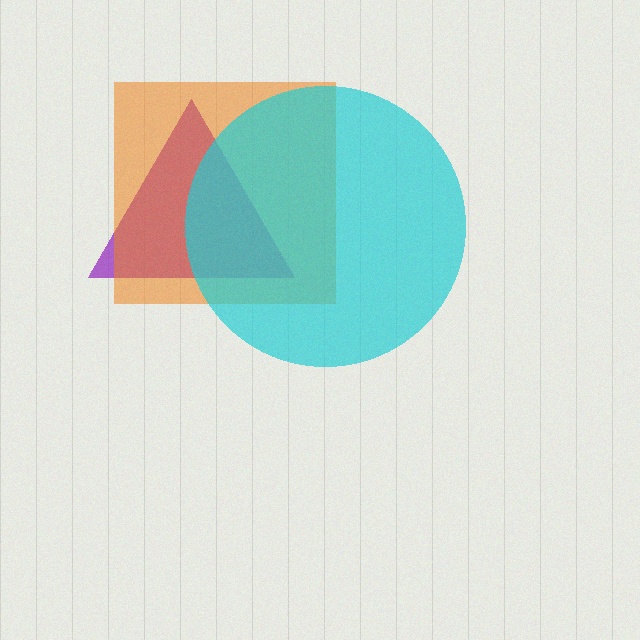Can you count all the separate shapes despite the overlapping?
Yes, there are 3 separate shapes.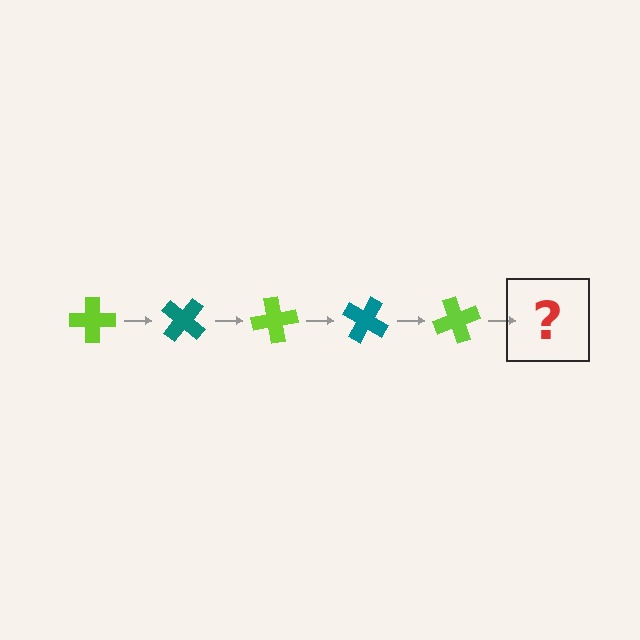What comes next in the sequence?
The next element should be a teal cross, rotated 200 degrees from the start.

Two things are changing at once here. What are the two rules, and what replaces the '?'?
The two rules are that it rotates 40 degrees each step and the color cycles through lime and teal. The '?' should be a teal cross, rotated 200 degrees from the start.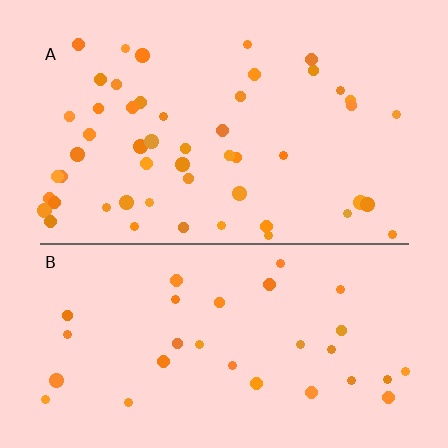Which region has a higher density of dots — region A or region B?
A (the top).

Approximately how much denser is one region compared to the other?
Approximately 1.7× — region A over region B.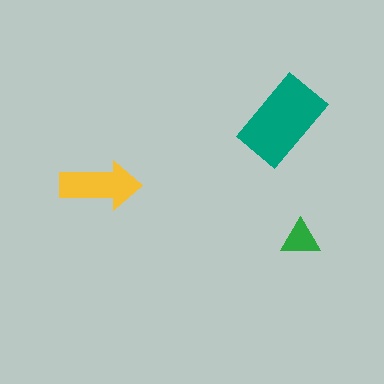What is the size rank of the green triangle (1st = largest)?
3rd.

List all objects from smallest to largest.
The green triangle, the yellow arrow, the teal rectangle.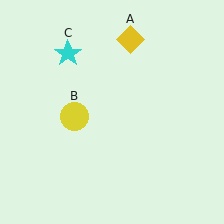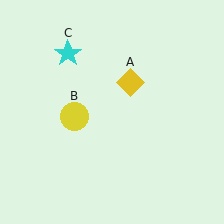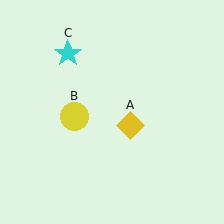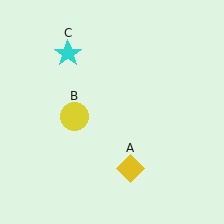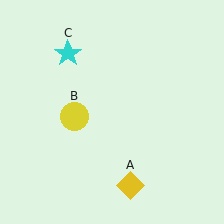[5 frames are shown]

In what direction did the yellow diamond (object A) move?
The yellow diamond (object A) moved down.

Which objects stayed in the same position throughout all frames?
Yellow circle (object B) and cyan star (object C) remained stationary.